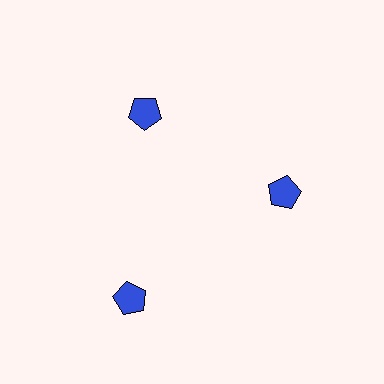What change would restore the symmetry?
The symmetry would be restored by moving it inward, back onto the ring so that all 3 pentagons sit at equal angles and equal distance from the center.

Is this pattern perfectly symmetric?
No. The 3 blue pentagons are arranged in a ring, but one element near the 7 o'clock position is pushed outward from the center, breaking the 3-fold rotational symmetry.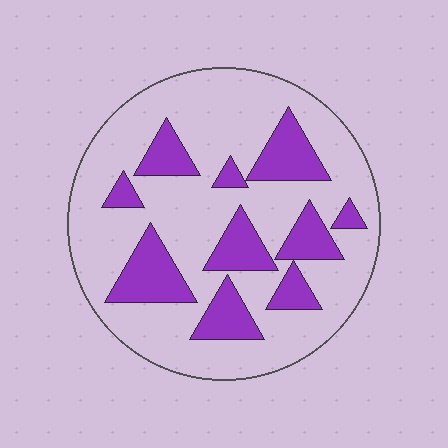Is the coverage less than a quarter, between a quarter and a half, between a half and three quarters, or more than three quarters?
Between a quarter and a half.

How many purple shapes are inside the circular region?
10.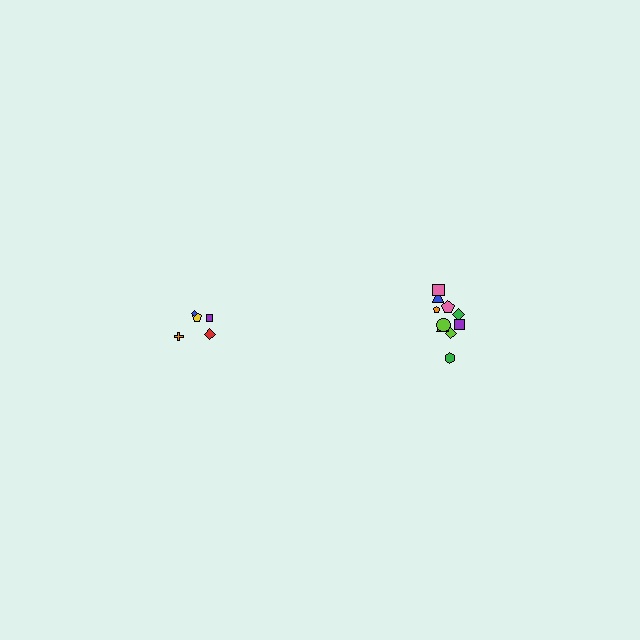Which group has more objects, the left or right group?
The right group.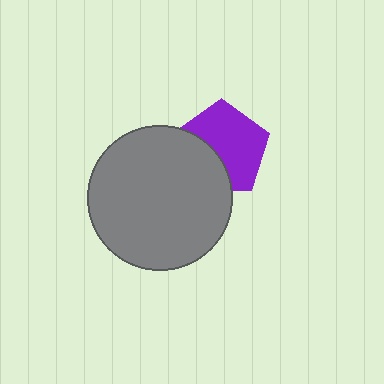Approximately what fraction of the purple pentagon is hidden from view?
Roughly 37% of the purple pentagon is hidden behind the gray circle.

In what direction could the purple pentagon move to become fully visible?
The purple pentagon could move toward the upper-right. That would shift it out from behind the gray circle entirely.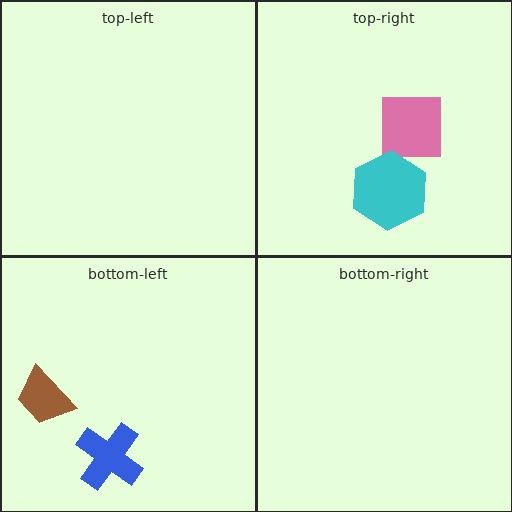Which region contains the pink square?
The top-right region.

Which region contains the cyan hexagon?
The top-right region.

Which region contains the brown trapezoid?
The bottom-left region.